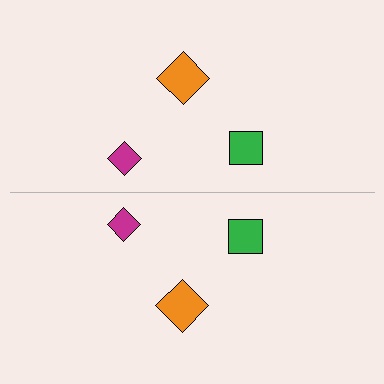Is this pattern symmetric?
Yes, this pattern has bilateral (reflection) symmetry.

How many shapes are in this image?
There are 6 shapes in this image.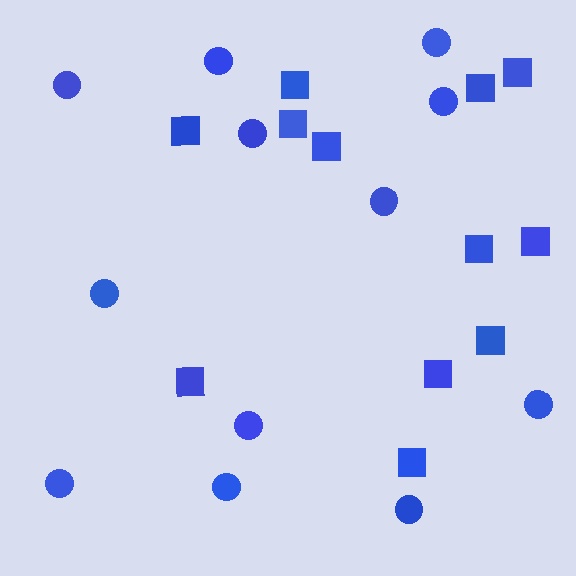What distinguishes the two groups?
There are 2 groups: one group of circles (12) and one group of squares (12).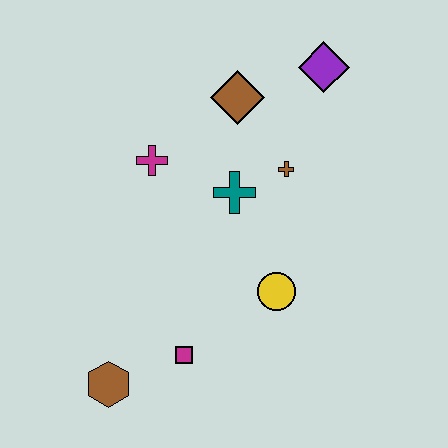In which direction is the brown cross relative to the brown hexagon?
The brown cross is above the brown hexagon.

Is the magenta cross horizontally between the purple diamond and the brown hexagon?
Yes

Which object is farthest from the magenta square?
The purple diamond is farthest from the magenta square.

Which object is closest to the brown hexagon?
The magenta square is closest to the brown hexagon.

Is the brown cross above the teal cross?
Yes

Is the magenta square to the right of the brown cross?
No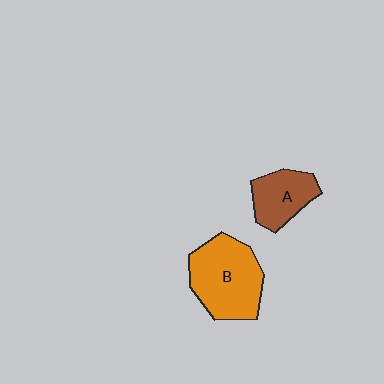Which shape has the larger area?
Shape B (orange).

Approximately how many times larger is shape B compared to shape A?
Approximately 1.7 times.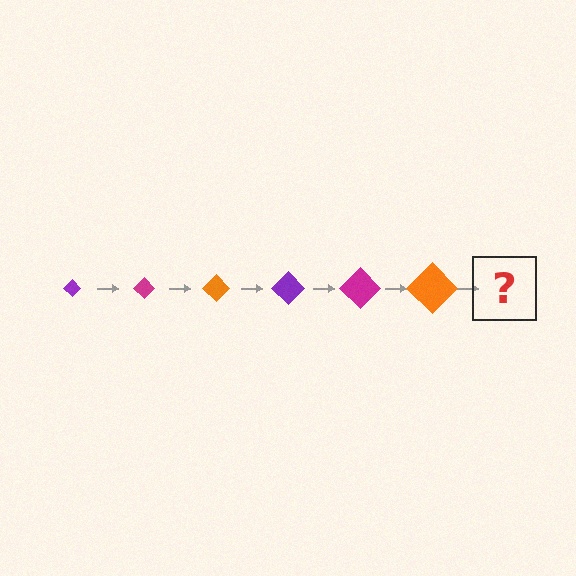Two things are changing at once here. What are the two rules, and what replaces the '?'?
The two rules are that the diamond grows larger each step and the color cycles through purple, magenta, and orange. The '?' should be a purple diamond, larger than the previous one.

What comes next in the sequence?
The next element should be a purple diamond, larger than the previous one.